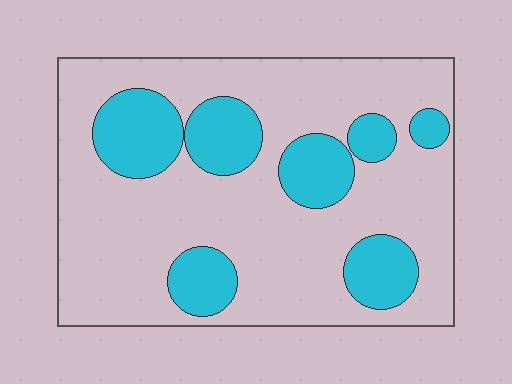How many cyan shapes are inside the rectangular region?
7.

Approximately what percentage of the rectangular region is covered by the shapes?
Approximately 25%.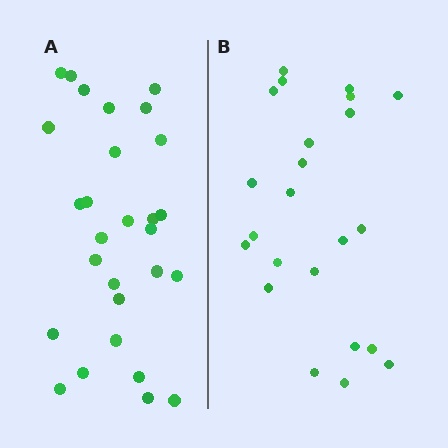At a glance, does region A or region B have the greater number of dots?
Region A (the left region) has more dots.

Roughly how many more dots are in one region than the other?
Region A has about 5 more dots than region B.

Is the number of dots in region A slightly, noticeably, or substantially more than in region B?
Region A has only slightly more — the two regions are fairly close. The ratio is roughly 1.2 to 1.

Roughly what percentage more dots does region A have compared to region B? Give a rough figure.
About 20% more.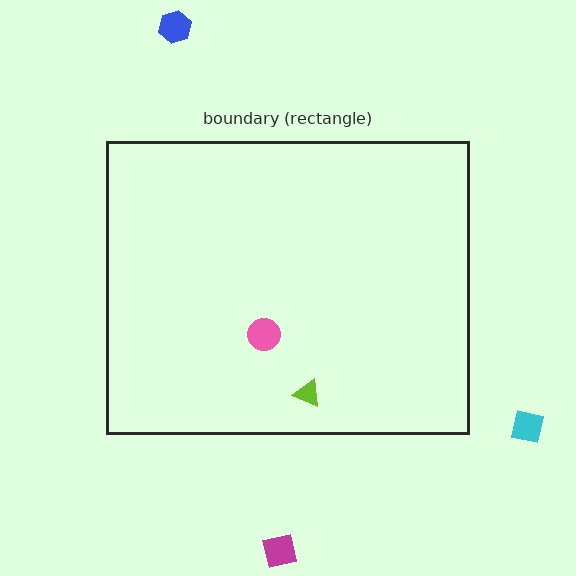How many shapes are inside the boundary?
2 inside, 3 outside.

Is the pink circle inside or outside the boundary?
Inside.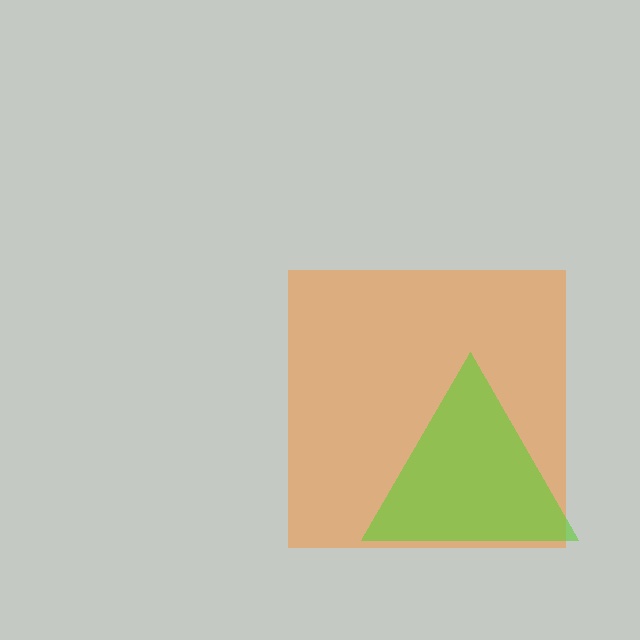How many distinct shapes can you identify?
There are 2 distinct shapes: an orange square, a lime triangle.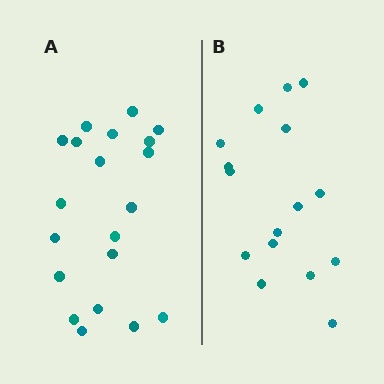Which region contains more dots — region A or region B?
Region A (the left region) has more dots.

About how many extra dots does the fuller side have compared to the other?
Region A has about 4 more dots than region B.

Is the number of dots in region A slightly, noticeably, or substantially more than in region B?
Region A has noticeably more, but not dramatically so. The ratio is roughly 1.2 to 1.